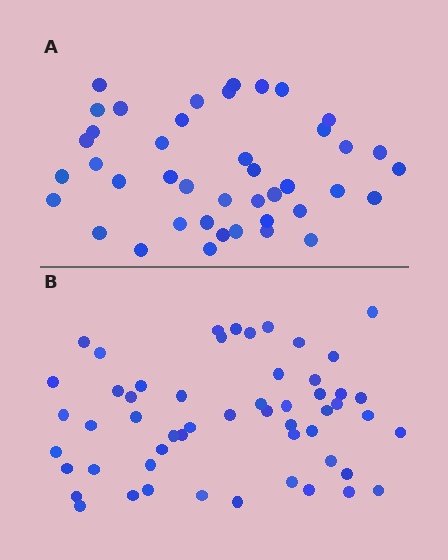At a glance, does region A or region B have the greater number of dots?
Region B (the bottom region) has more dots.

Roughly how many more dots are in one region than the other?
Region B has roughly 12 or so more dots than region A.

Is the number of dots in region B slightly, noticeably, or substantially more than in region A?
Region B has noticeably more, but not dramatically so. The ratio is roughly 1.3 to 1.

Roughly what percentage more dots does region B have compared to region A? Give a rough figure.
About 30% more.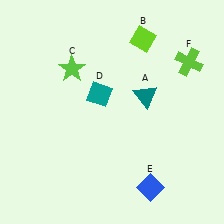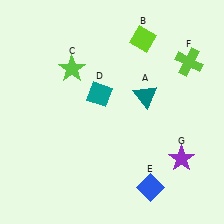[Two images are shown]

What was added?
A purple star (G) was added in Image 2.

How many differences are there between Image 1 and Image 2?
There is 1 difference between the two images.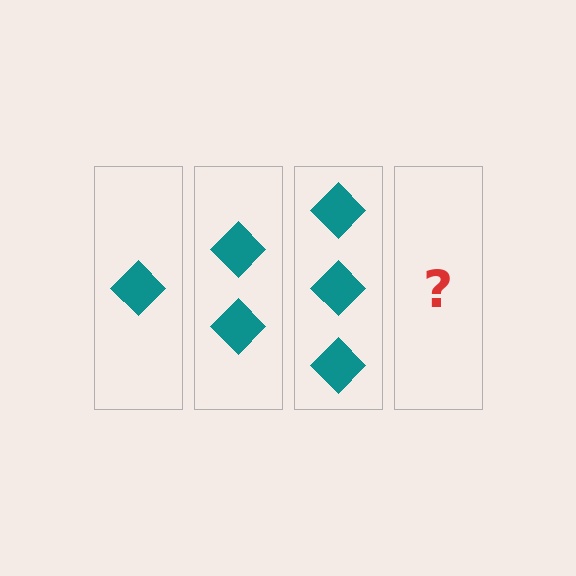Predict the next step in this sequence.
The next step is 4 diamonds.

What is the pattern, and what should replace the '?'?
The pattern is that each step adds one more diamond. The '?' should be 4 diamonds.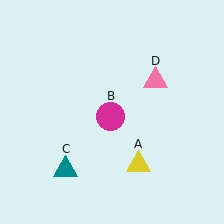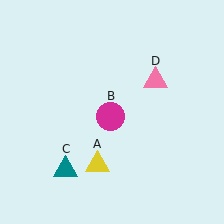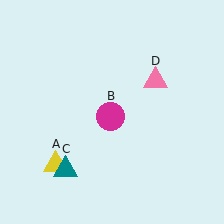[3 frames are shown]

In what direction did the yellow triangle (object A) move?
The yellow triangle (object A) moved left.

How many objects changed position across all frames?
1 object changed position: yellow triangle (object A).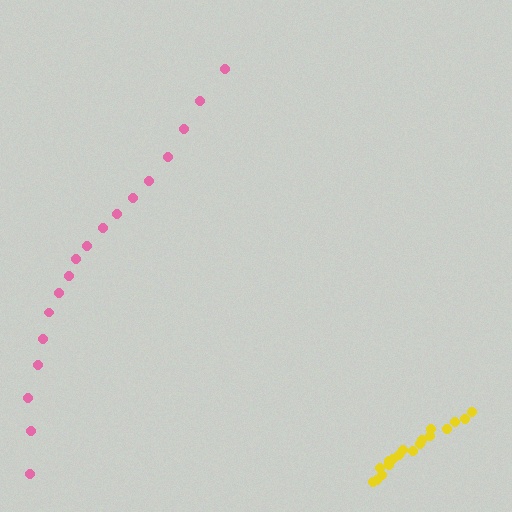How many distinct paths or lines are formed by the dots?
There are 2 distinct paths.